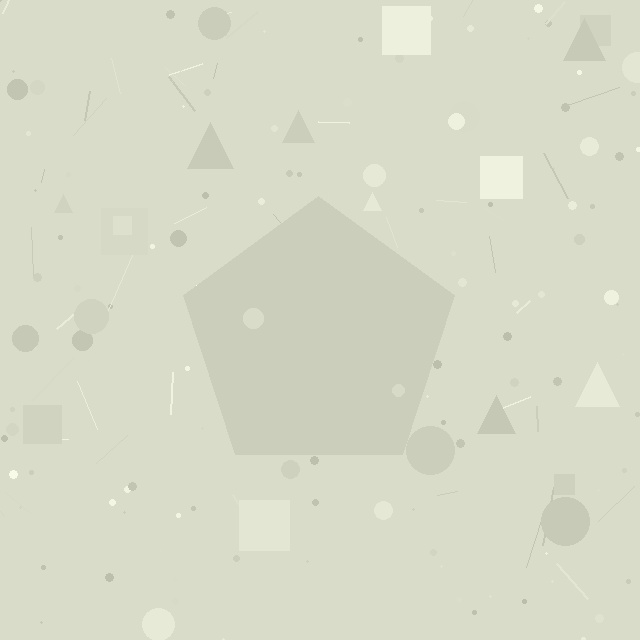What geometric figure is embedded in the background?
A pentagon is embedded in the background.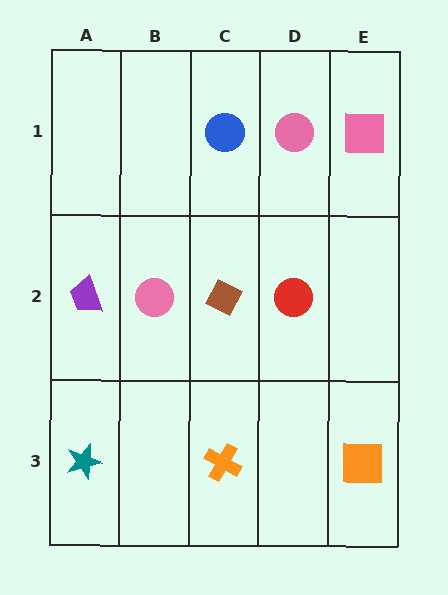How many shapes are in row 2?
4 shapes.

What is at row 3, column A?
A teal star.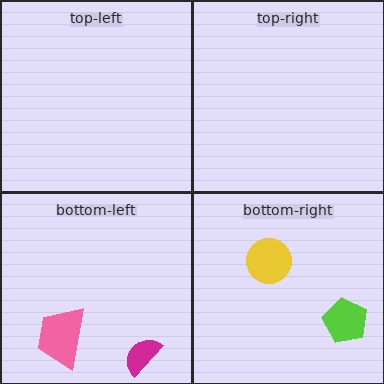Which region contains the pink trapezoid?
The bottom-left region.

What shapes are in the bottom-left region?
The pink trapezoid, the magenta semicircle.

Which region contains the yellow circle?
The bottom-right region.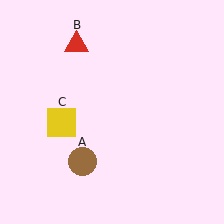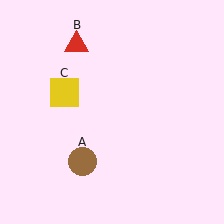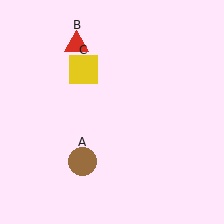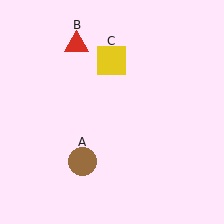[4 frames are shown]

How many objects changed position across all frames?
1 object changed position: yellow square (object C).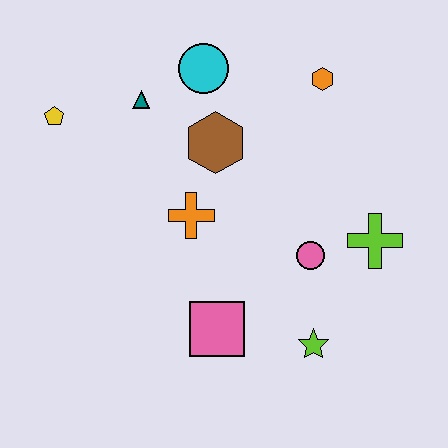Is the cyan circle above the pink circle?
Yes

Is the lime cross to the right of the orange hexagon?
Yes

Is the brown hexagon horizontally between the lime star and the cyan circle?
Yes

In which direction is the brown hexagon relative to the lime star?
The brown hexagon is above the lime star.